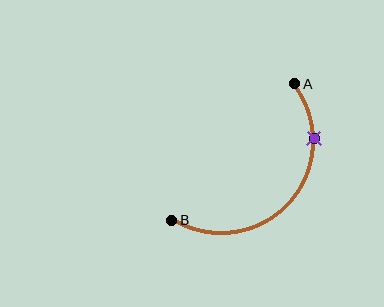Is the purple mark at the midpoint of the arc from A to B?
No. The purple mark lies on the arc but is closer to endpoint A. The arc midpoint would be at the point on the curve equidistant along the arc from both A and B.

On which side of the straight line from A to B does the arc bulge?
The arc bulges below and to the right of the straight line connecting A and B.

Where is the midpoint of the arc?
The arc midpoint is the point on the curve farthest from the straight line joining A and B. It sits below and to the right of that line.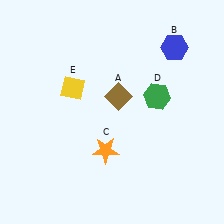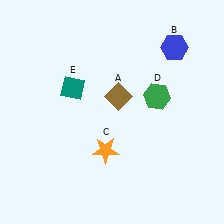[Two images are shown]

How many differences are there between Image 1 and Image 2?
There is 1 difference between the two images.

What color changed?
The diamond (E) changed from yellow in Image 1 to teal in Image 2.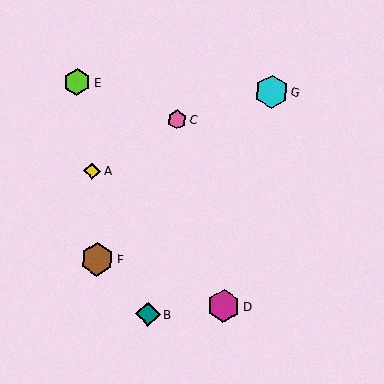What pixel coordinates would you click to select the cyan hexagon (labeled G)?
Click at (272, 92) to select the cyan hexagon G.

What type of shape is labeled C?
Shape C is a pink hexagon.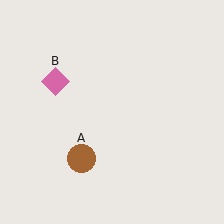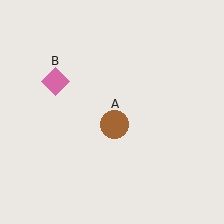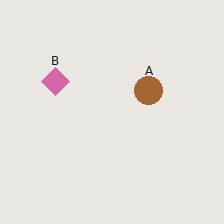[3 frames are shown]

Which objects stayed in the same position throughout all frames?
Pink diamond (object B) remained stationary.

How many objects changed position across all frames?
1 object changed position: brown circle (object A).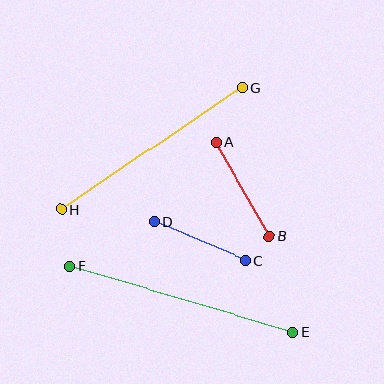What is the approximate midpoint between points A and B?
The midpoint is at approximately (243, 189) pixels.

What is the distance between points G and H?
The distance is approximately 218 pixels.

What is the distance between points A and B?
The distance is approximately 108 pixels.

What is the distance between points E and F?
The distance is approximately 233 pixels.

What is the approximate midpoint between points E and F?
The midpoint is at approximately (182, 299) pixels.